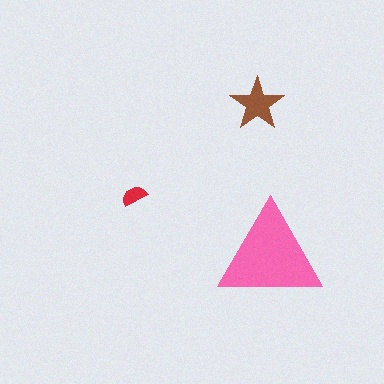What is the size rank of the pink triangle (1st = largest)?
1st.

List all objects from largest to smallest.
The pink triangle, the brown star, the red semicircle.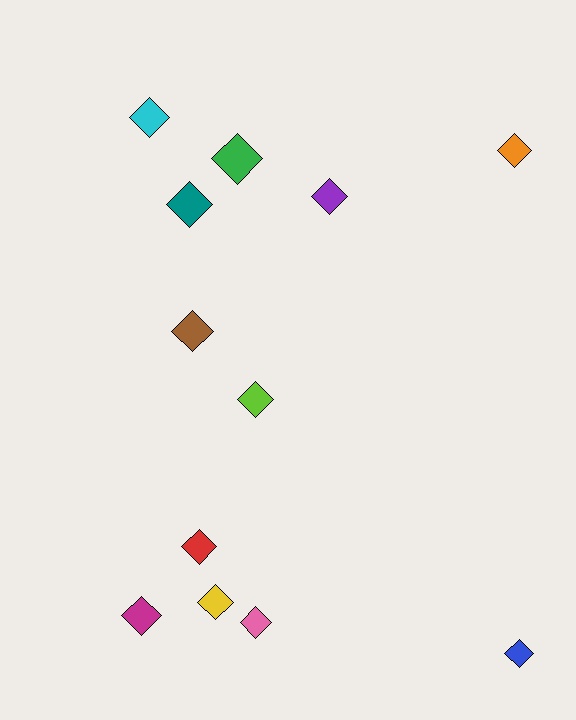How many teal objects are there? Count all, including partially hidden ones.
There is 1 teal object.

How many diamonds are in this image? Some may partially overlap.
There are 12 diamonds.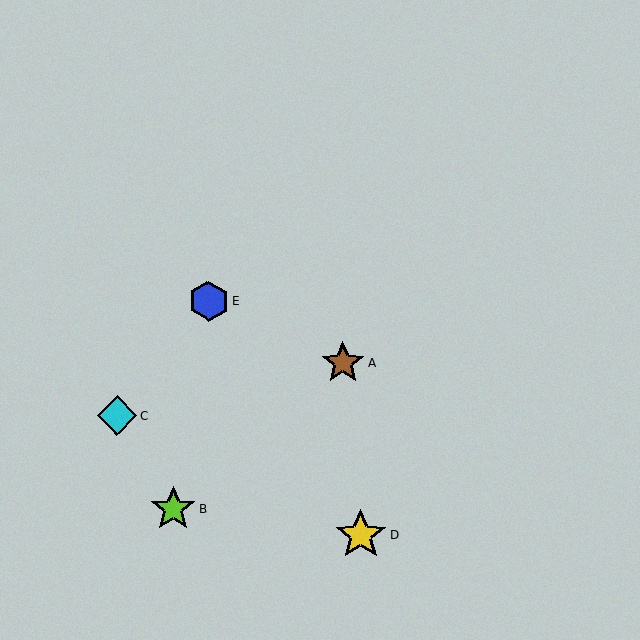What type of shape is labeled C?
Shape C is a cyan diamond.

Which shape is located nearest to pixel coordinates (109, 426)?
The cyan diamond (labeled C) at (117, 416) is nearest to that location.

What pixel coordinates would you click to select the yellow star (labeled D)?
Click at (361, 535) to select the yellow star D.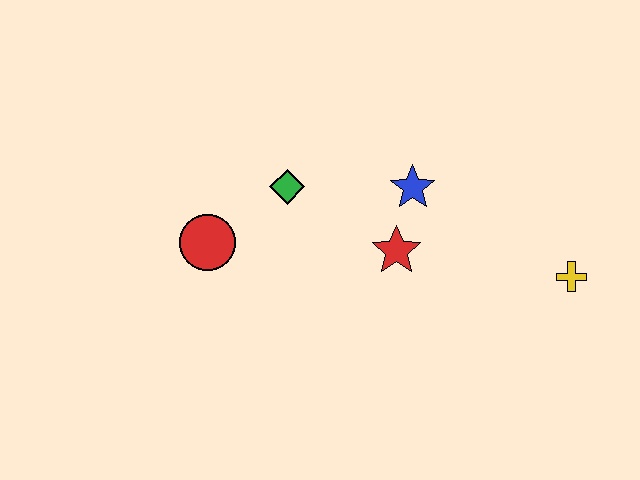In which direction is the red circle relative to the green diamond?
The red circle is to the left of the green diamond.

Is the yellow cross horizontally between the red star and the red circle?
No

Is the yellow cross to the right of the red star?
Yes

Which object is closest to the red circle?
The green diamond is closest to the red circle.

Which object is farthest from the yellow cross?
The red circle is farthest from the yellow cross.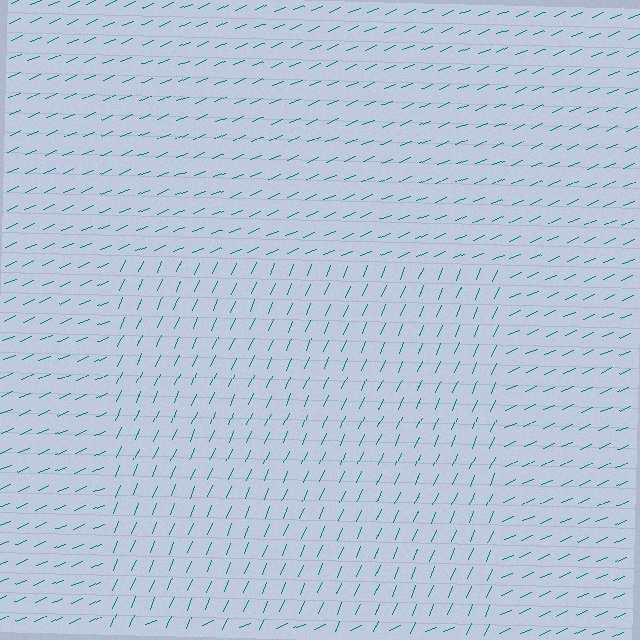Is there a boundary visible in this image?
Yes, there is a texture boundary formed by a change in line orientation.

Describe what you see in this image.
The image is filled with small teal line segments. A rectangle region in the image has lines oriented differently from the surrounding lines, creating a visible texture boundary.